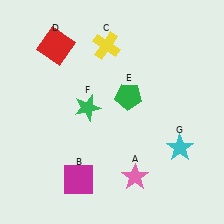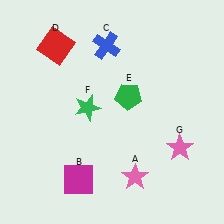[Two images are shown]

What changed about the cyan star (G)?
In Image 1, G is cyan. In Image 2, it changed to pink.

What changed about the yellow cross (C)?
In Image 1, C is yellow. In Image 2, it changed to blue.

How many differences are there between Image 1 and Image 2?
There are 2 differences between the two images.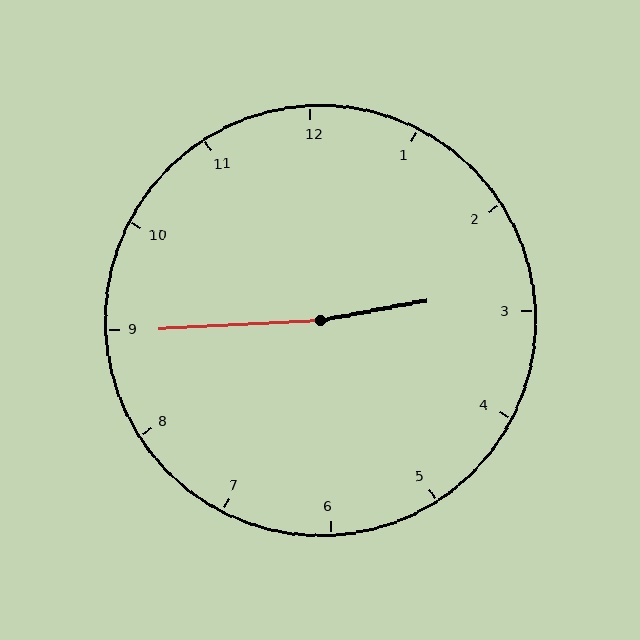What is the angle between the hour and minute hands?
Approximately 172 degrees.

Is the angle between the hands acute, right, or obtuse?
It is obtuse.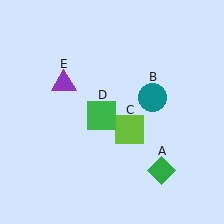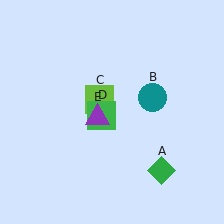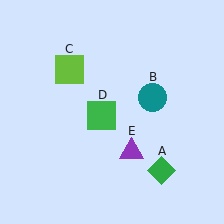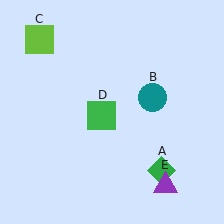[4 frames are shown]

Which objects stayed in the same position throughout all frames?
Green diamond (object A) and teal circle (object B) and green square (object D) remained stationary.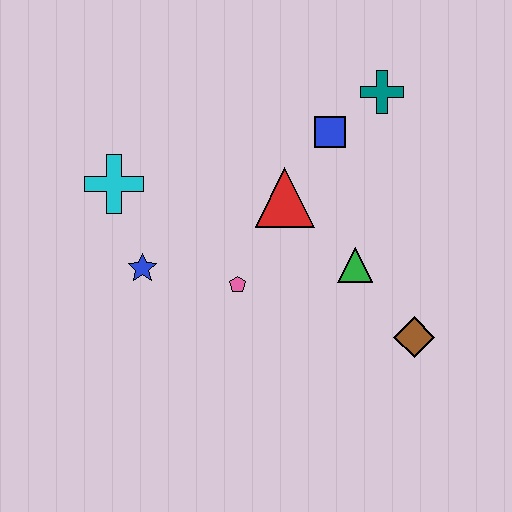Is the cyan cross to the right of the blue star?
No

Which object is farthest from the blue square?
The blue star is farthest from the blue square.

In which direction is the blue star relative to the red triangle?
The blue star is to the left of the red triangle.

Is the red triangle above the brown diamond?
Yes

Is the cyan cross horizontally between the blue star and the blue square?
No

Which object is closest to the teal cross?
The blue square is closest to the teal cross.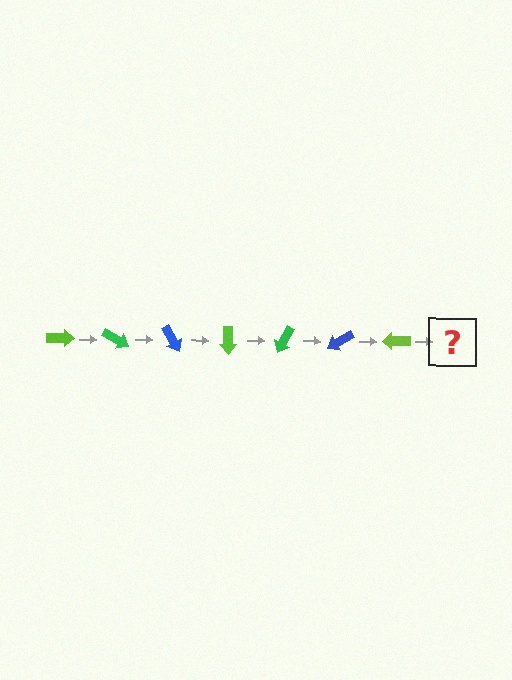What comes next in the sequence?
The next element should be a green arrow, rotated 210 degrees from the start.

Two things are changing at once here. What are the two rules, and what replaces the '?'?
The two rules are that it rotates 30 degrees each step and the color cycles through lime, green, and blue. The '?' should be a green arrow, rotated 210 degrees from the start.